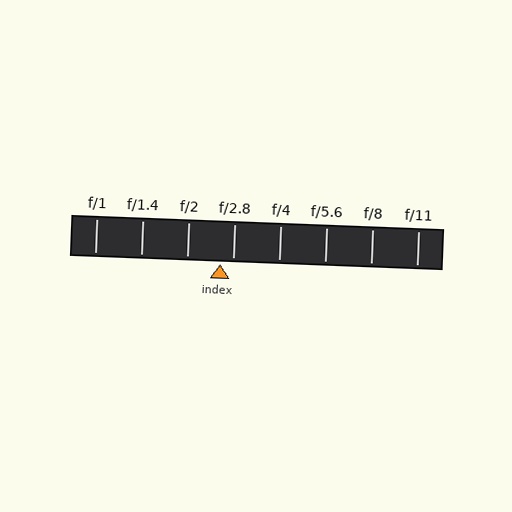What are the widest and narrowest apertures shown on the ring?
The widest aperture shown is f/1 and the narrowest is f/11.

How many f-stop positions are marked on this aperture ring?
There are 8 f-stop positions marked.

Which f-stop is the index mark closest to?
The index mark is closest to f/2.8.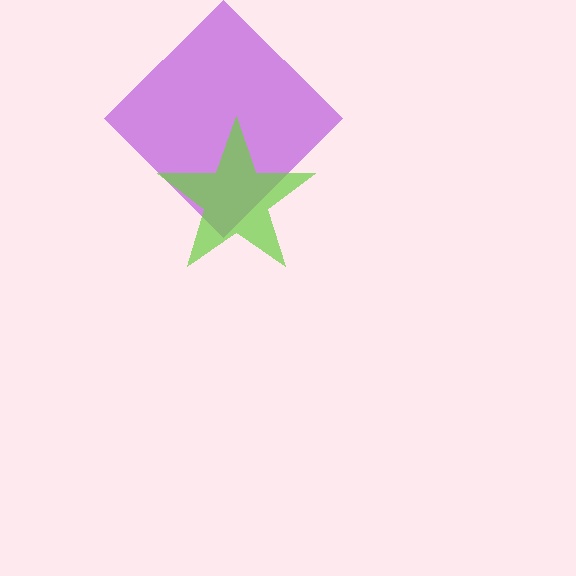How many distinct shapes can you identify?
There are 2 distinct shapes: a purple diamond, a lime star.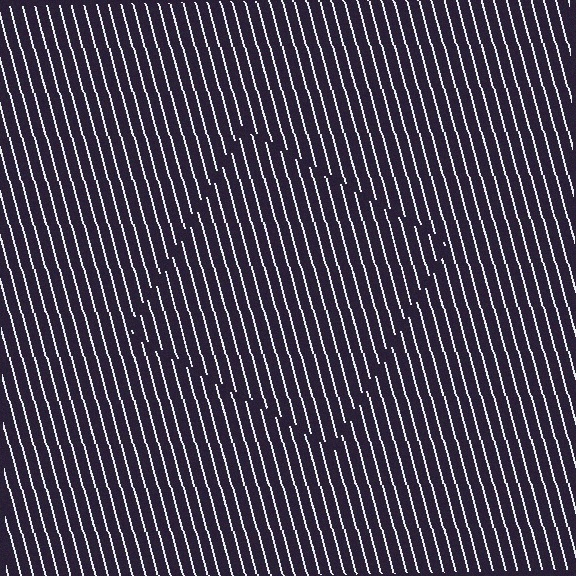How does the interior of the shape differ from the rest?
The interior of the shape contains the same grating, shifted by half a period — the contour is defined by the phase discontinuity where line-ends from the inner and outer gratings abut.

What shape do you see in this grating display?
An illusory square. The interior of the shape contains the same grating, shifted by half a period — the contour is defined by the phase discontinuity where line-ends from the inner and outer gratings abut.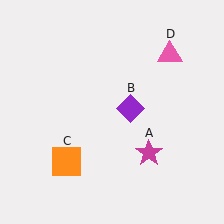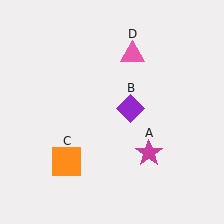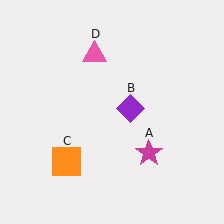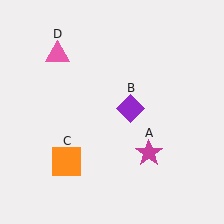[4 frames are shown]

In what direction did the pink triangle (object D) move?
The pink triangle (object D) moved left.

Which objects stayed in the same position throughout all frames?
Magenta star (object A) and purple diamond (object B) and orange square (object C) remained stationary.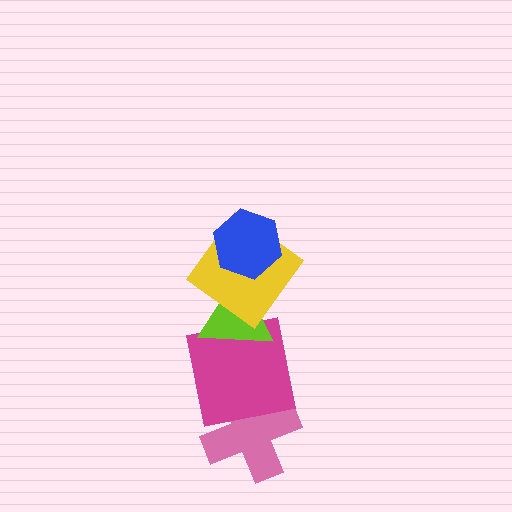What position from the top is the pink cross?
The pink cross is 5th from the top.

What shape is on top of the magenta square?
The lime triangle is on top of the magenta square.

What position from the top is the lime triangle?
The lime triangle is 3rd from the top.